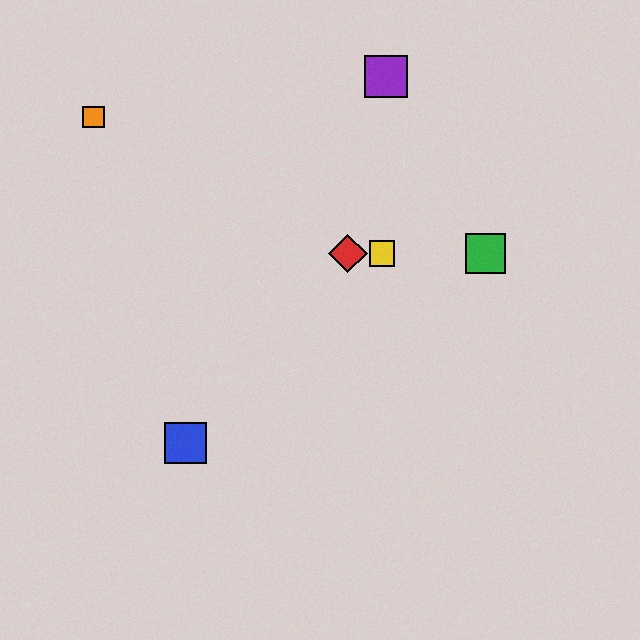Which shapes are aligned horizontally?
The red diamond, the green square, the yellow square are aligned horizontally.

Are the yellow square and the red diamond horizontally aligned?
Yes, both are at y≈253.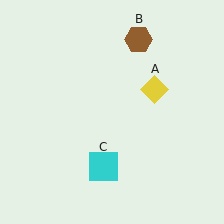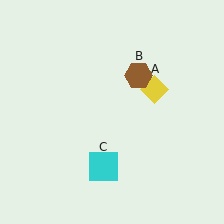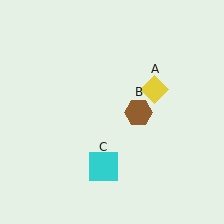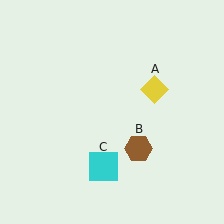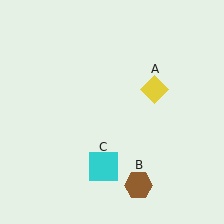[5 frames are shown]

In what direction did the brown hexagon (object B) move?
The brown hexagon (object B) moved down.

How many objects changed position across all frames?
1 object changed position: brown hexagon (object B).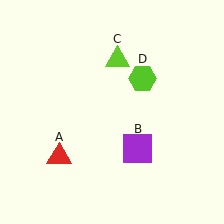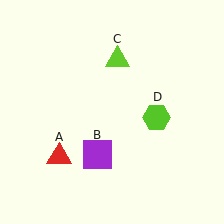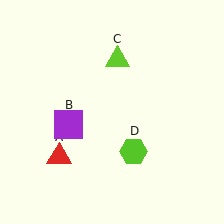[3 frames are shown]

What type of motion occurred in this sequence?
The purple square (object B), lime hexagon (object D) rotated clockwise around the center of the scene.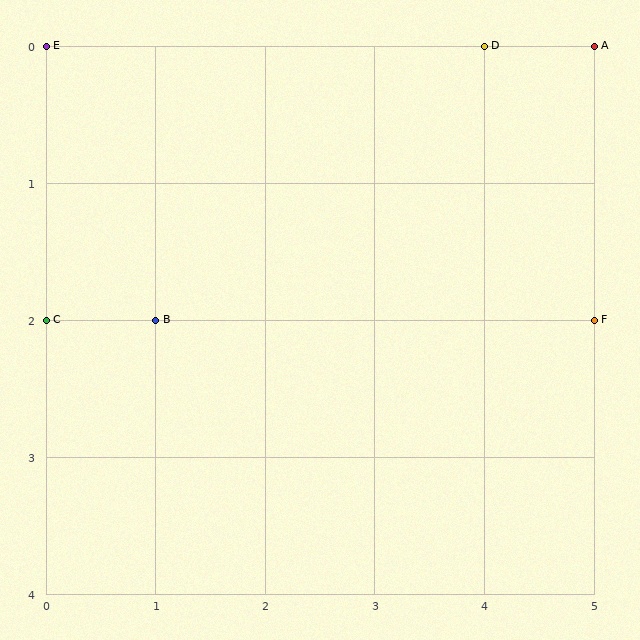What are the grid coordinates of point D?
Point D is at grid coordinates (4, 0).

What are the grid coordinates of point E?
Point E is at grid coordinates (0, 0).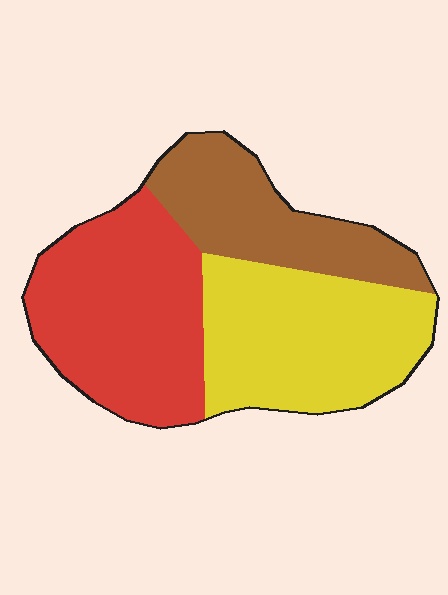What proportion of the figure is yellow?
Yellow takes up about three eighths (3/8) of the figure.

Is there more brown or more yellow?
Yellow.